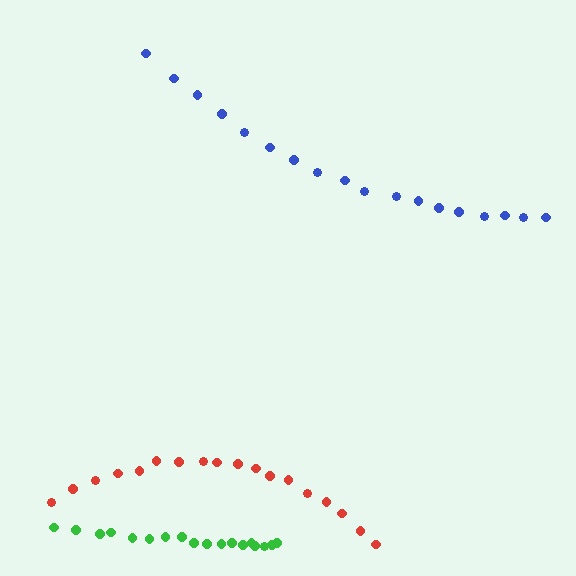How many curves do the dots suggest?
There are 3 distinct paths.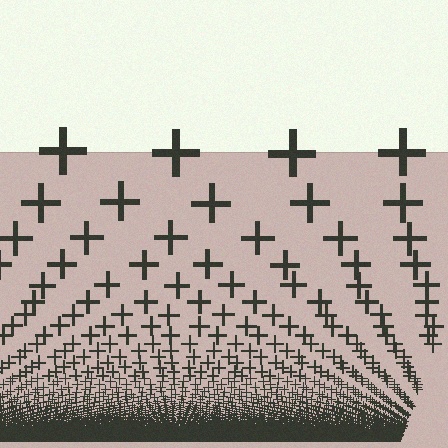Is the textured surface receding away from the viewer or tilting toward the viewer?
The surface appears to tilt toward the viewer. Texture elements get larger and sparser toward the top.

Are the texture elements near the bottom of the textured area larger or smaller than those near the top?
Smaller. The gradient is inverted — elements near the bottom are smaller and denser.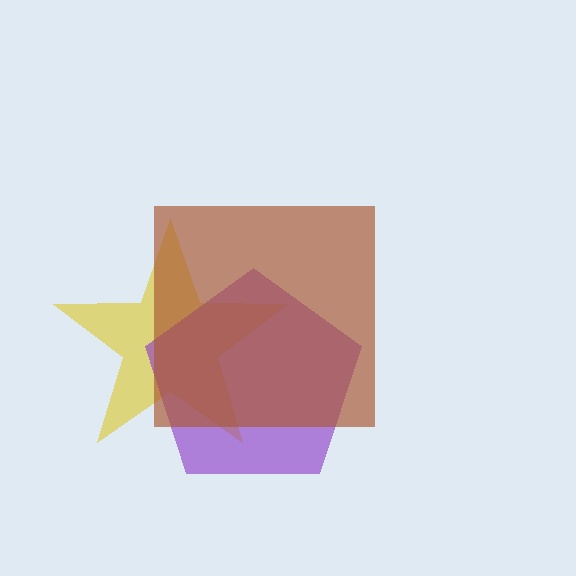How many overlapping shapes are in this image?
There are 3 overlapping shapes in the image.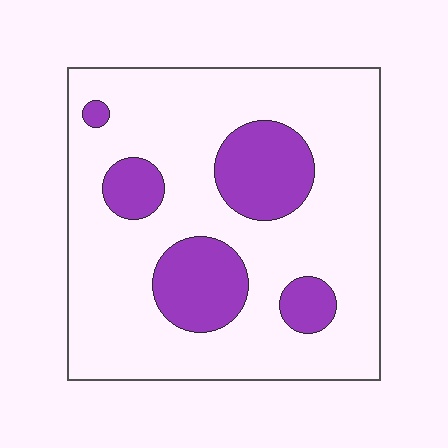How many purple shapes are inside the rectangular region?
5.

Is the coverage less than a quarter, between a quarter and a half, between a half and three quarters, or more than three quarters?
Less than a quarter.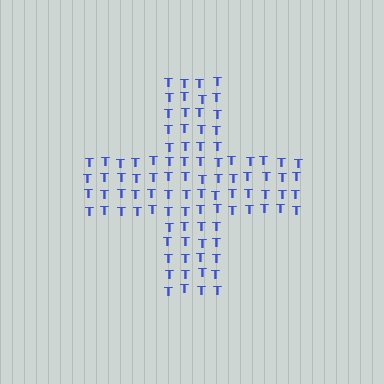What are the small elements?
The small elements are letter T's.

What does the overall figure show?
The overall figure shows a cross.